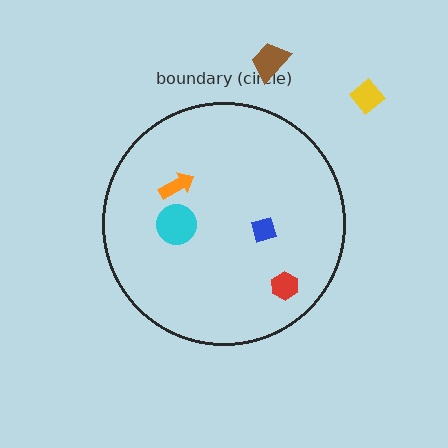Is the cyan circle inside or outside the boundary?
Inside.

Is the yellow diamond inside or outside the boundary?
Outside.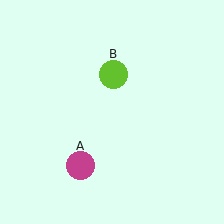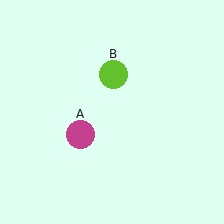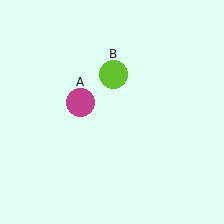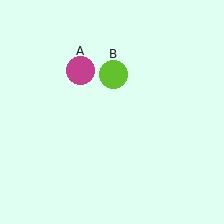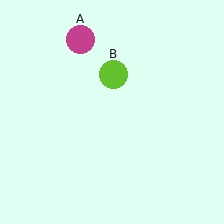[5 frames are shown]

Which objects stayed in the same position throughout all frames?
Lime circle (object B) remained stationary.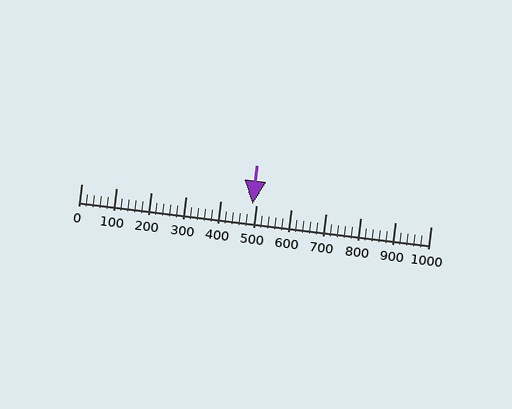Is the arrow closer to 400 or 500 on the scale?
The arrow is closer to 500.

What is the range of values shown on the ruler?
The ruler shows values from 0 to 1000.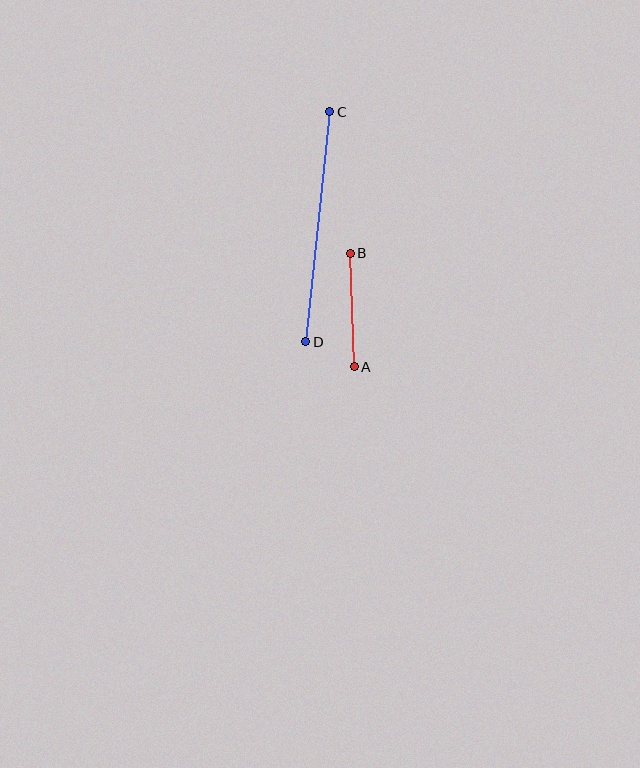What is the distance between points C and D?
The distance is approximately 232 pixels.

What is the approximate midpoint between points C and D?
The midpoint is at approximately (318, 227) pixels.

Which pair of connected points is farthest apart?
Points C and D are farthest apart.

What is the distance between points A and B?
The distance is approximately 113 pixels.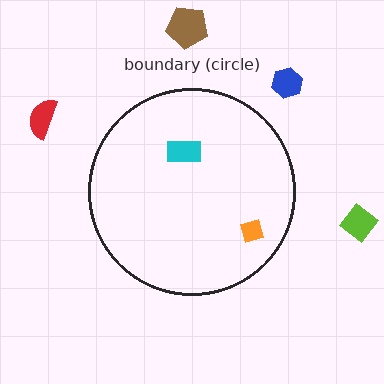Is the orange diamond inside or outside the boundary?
Inside.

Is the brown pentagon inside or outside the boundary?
Outside.